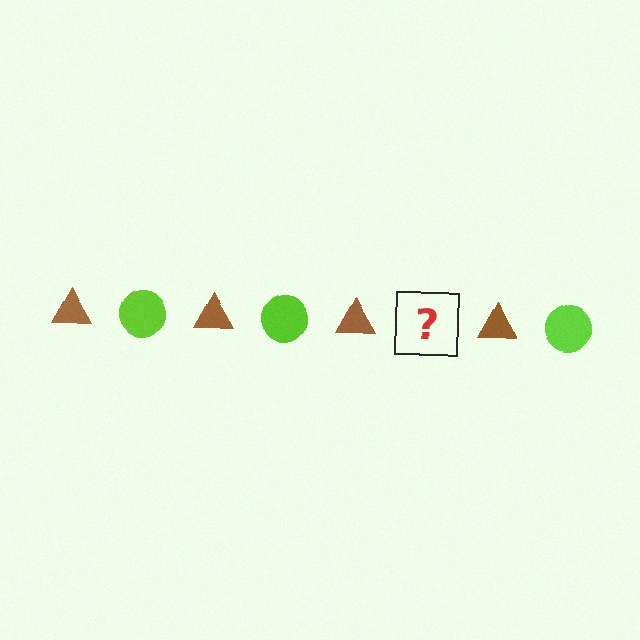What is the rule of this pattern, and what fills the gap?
The rule is that the pattern alternates between brown triangle and lime circle. The gap should be filled with a lime circle.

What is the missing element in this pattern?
The missing element is a lime circle.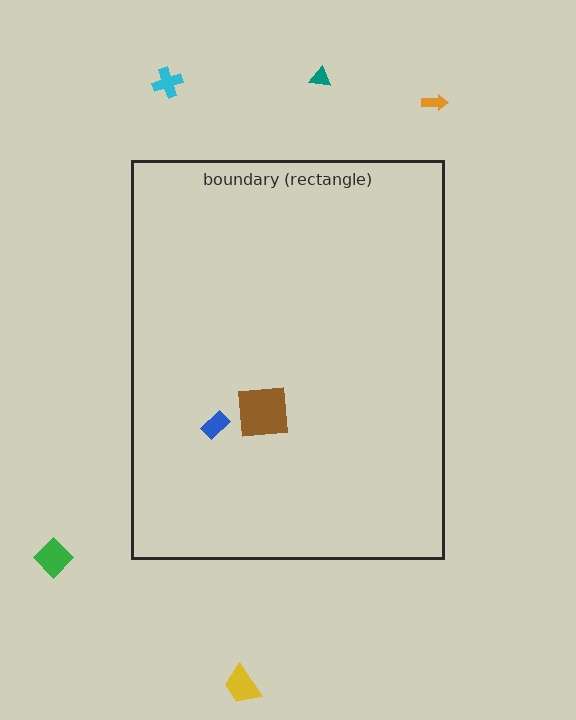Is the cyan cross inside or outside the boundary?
Outside.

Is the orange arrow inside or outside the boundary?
Outside.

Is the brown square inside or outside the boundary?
Inside.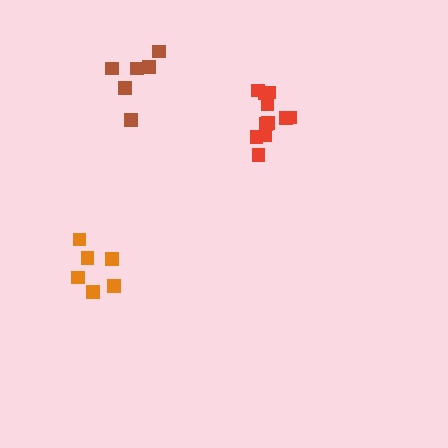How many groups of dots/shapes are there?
There are 3 groups.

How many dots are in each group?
Group 1: 6 dots, Group 2: 11 dots, Group 3: 6 dots (23 total).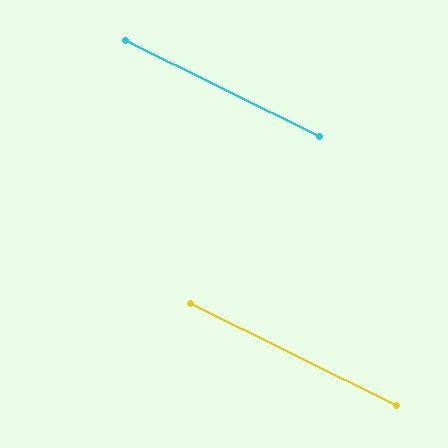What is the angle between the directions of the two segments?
Approximately 0 degrees.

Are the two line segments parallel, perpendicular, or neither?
Parallel — their directions differ by only 0.0°.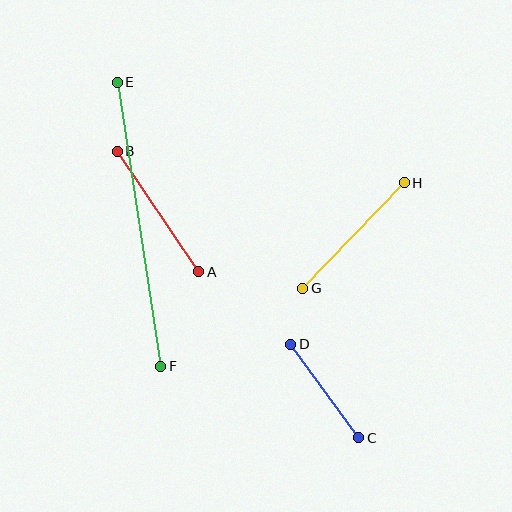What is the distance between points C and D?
The distance is approximately 115 pixels.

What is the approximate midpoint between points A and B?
The midpoint is at approximately (158, 211) pixels.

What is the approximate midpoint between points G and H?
The midpoint is at approximately (353, 236) pixels.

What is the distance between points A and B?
The distance is approximately 146 pixels.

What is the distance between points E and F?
The distance is approximately 288 pixels.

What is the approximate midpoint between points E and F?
The midpoint is at approximately (139, 224) pixels.